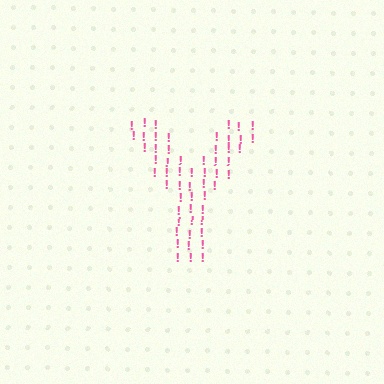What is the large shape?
The large shape is the letter Y.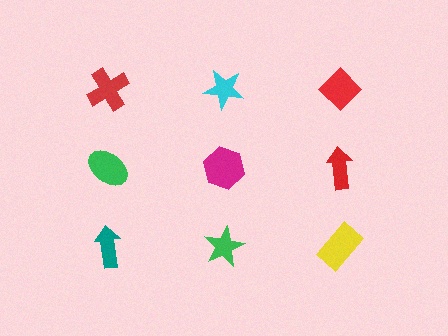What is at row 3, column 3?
A yellow rectangle.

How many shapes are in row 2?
3 shapes.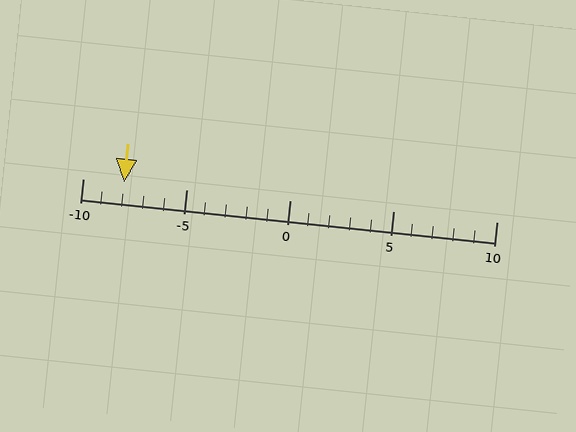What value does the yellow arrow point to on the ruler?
The yellow arrow points to approximately -8.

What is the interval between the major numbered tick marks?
The major tick marks are spaced 5 units apart.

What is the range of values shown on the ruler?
The ruler shows values from -10 to 10.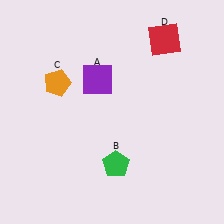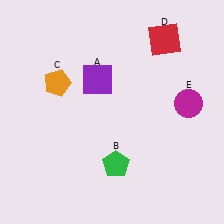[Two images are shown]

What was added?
A magenta circle (E) was added in Image 2.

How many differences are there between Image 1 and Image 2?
There is 1 difference between the two images.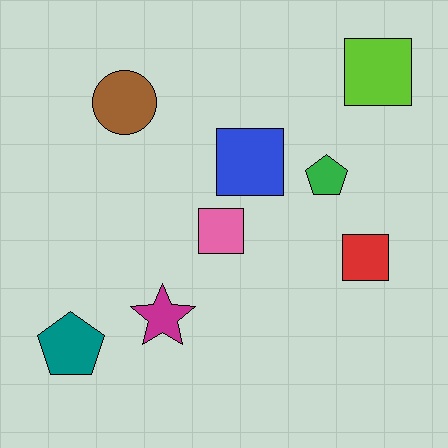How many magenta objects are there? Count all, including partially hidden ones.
There is 1 magenta object.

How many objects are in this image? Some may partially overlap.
There are 8 objects.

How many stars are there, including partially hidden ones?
There is 1 star.